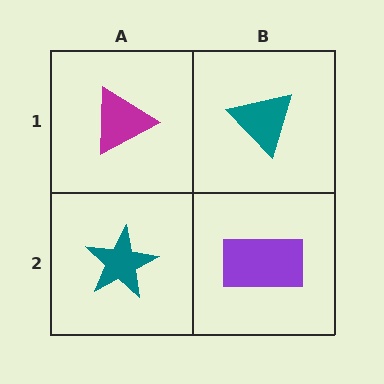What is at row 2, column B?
A purple rectangle.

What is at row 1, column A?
A magenta triangle.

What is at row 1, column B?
A teal triangle.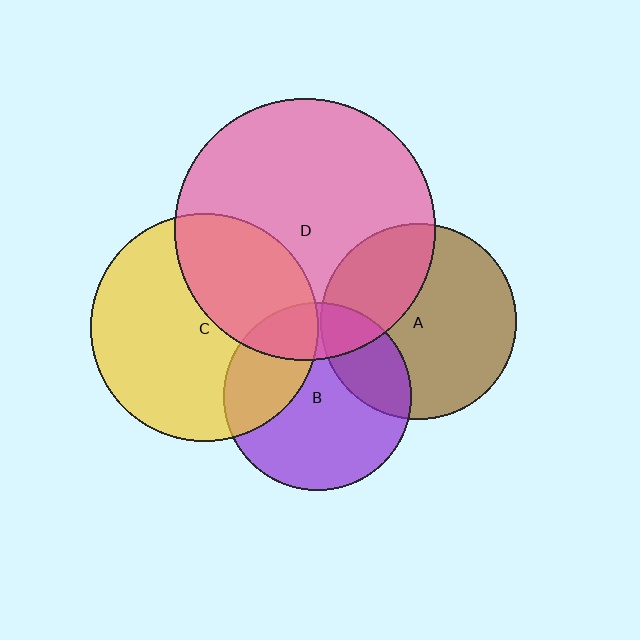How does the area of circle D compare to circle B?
Approximately 1.9 times.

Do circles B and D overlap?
Yes.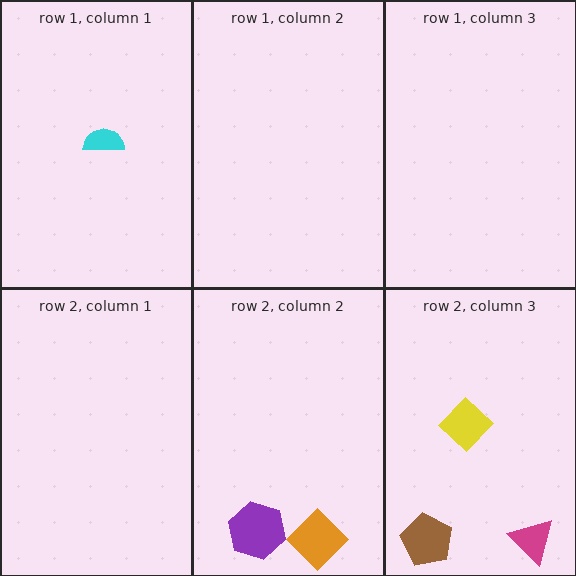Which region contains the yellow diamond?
The row 2, column 3 region.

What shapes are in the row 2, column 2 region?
The orange diamond, the purple hexagon.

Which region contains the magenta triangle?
The row 2, column 3 region.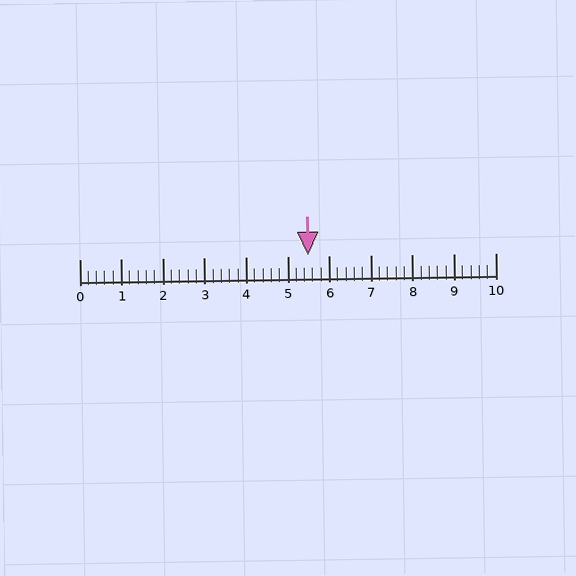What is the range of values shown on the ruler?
The ruler shows values from 0 to 10.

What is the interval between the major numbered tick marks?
The major tick marks are spaced 1 units apart.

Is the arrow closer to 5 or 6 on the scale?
The arrow is closer to 6.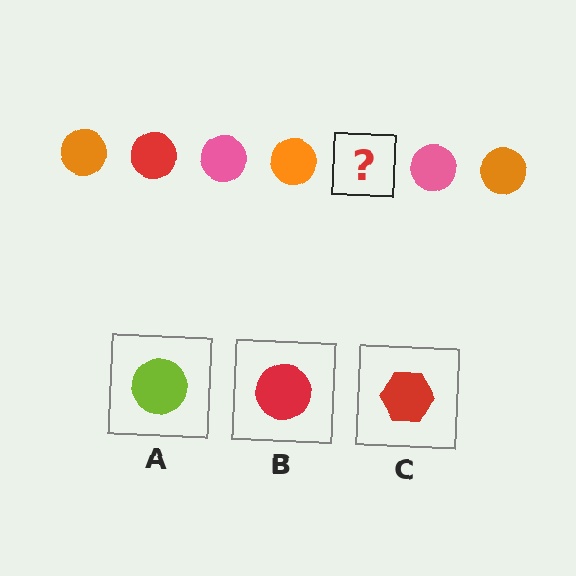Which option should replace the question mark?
Option B.